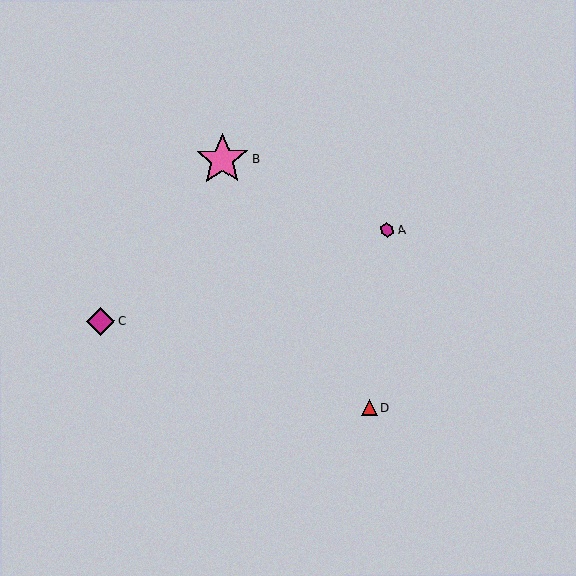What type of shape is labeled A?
Shape A is a magenta hexagon.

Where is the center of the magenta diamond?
The center of the magenta diamond is at (101, 321).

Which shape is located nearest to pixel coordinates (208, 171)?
The pink star (labeled B) at (222, 160) is nearest to that location.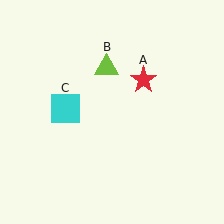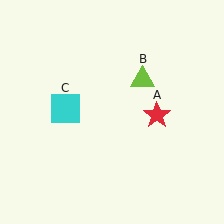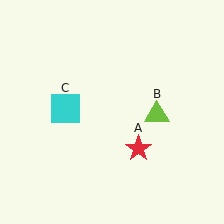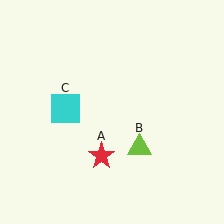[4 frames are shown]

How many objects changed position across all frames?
2 objects changed position: red star (object A), lime triangle (object B).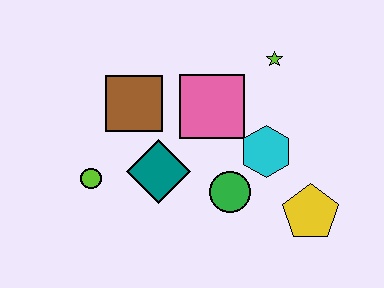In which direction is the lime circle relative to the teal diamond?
The lime circle is to the left of the teal diamond.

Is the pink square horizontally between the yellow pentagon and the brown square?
Yes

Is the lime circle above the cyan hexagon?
No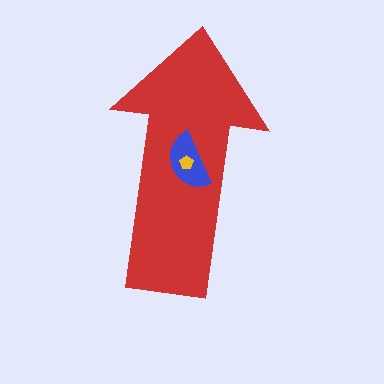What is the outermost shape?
The red arrow.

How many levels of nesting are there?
3.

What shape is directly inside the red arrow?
The blue semicircle.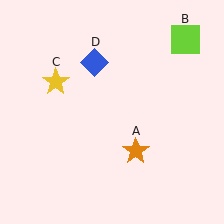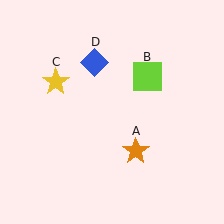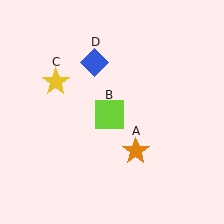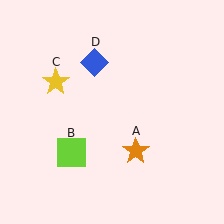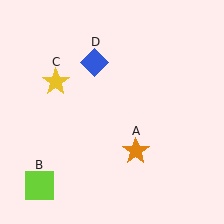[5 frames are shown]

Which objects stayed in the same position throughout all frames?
Orange star (object A) and yellow star (object C) and blue diamond (object D) remained stationary.